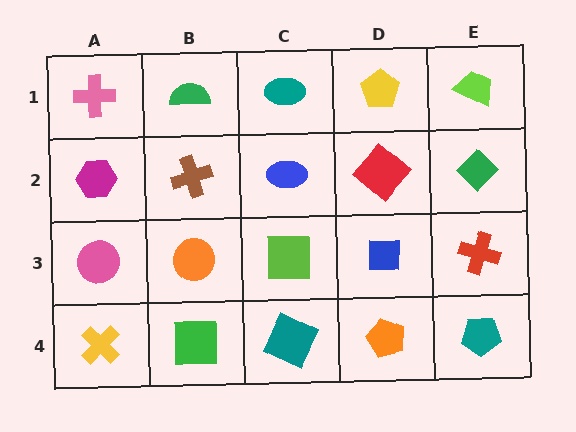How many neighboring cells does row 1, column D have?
3.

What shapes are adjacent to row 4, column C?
A lime square (row 3, column C), a green square (row 4, column B), an orange pentagon (row 4, column D).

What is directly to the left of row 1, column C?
A green semicircle.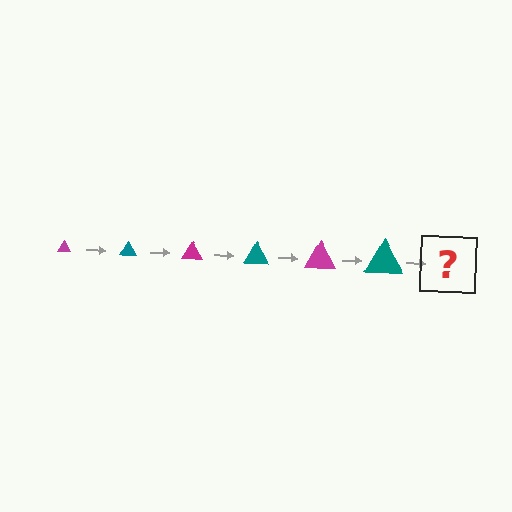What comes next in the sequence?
The next element should be a magenta triangle, larger than the previous one.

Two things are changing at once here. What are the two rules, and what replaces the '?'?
The two rules are that the triangle grows larger each step and the color cycles through magenta and teal. The '?' should be a magenta triangle, larger than the previous one.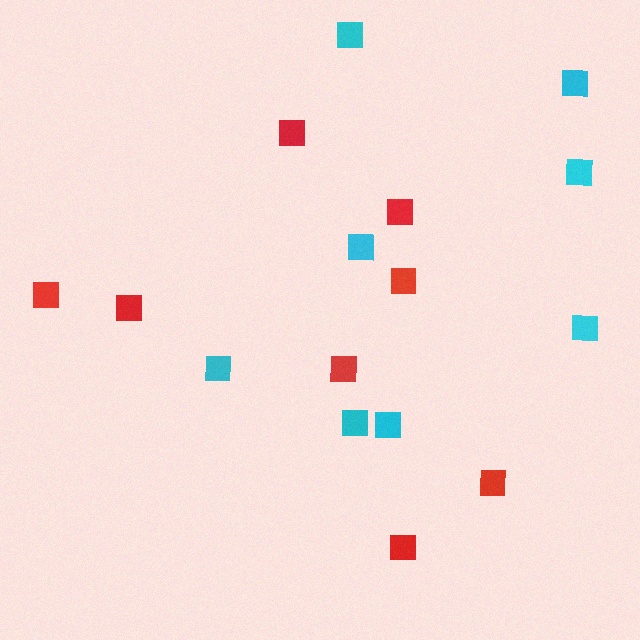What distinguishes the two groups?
There are 2 groups: one group of cyan squares (8) and one group of red squares (8).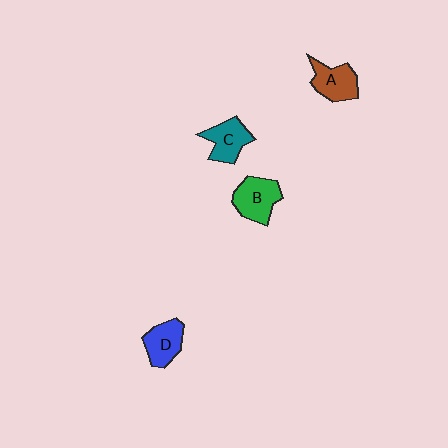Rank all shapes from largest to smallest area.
From largest to smallest: B (green), A (brown), C (teal), D (blue).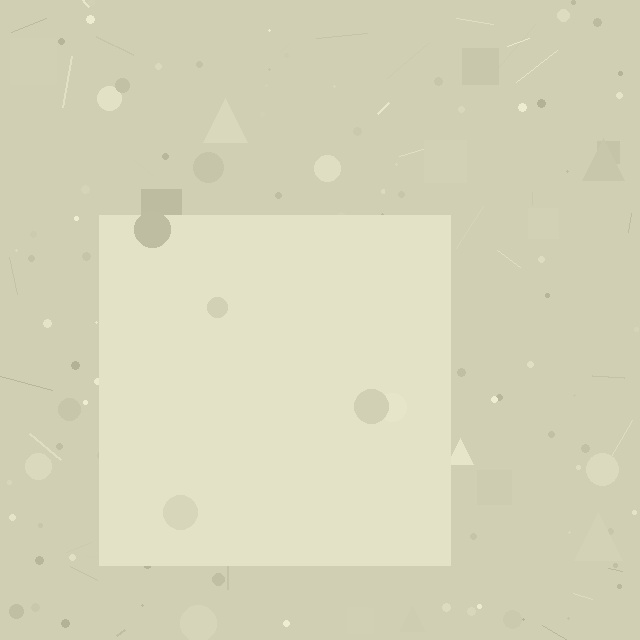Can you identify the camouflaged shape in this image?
The camouflaged shape is a square.